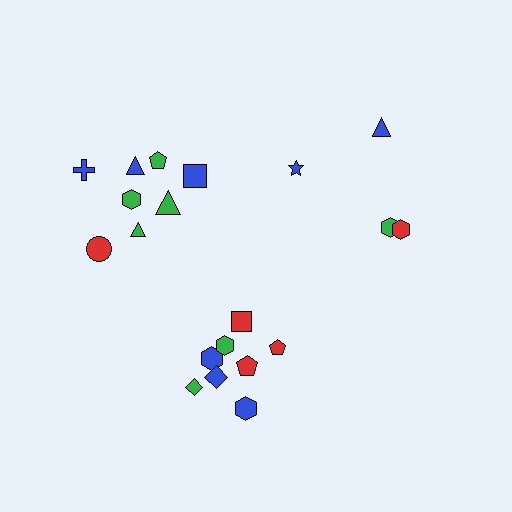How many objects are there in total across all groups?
There are 20 objects.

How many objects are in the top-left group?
There are 8 objects.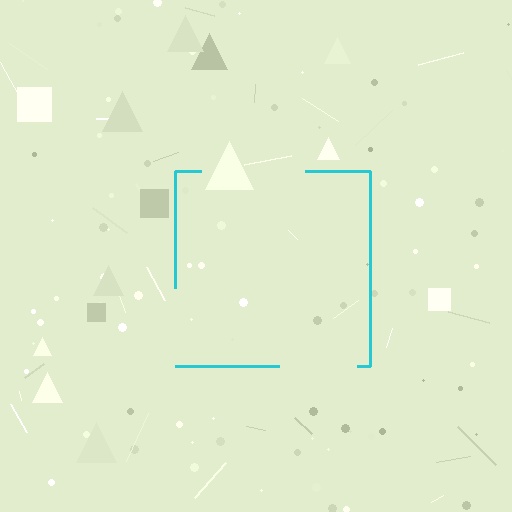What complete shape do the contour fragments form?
The contour fragments form a square.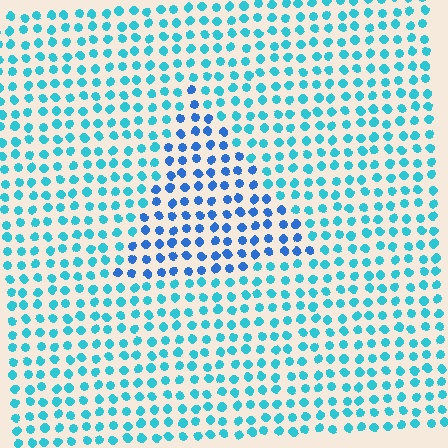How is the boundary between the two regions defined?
The boundary is defined purely by a slight shift in hue (about 32 degrees). Spacing, size, and orientation are identical on both sides.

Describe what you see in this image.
The image is filled with small cyan elements in a uniform arrangement. A triangle-shaped region is visible where the elements are tinted to a slightly different hue, forming a subtle color boundary.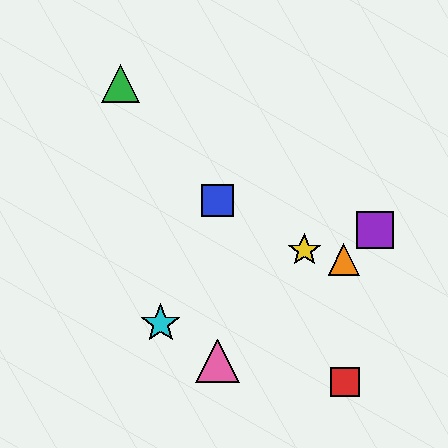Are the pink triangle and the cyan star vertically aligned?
No, the pink triangle is at x≈217 and the cyan star is at x≈161.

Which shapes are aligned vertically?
The blue square, the pink triangle are aligned vertically.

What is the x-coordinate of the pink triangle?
The pink triangle is at x≈217.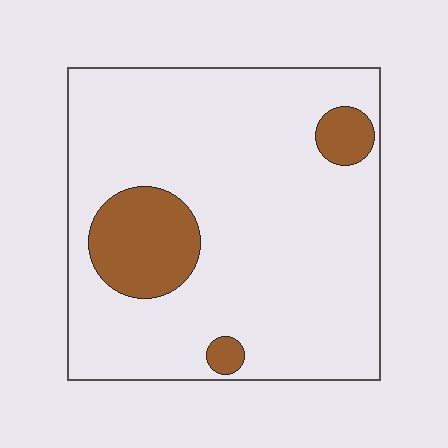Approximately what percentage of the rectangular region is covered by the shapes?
Approximately 15%.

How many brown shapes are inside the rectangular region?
3.